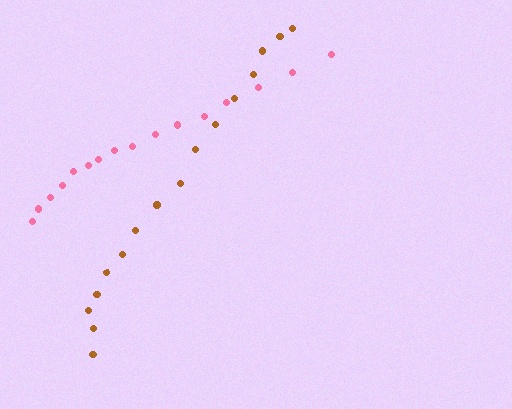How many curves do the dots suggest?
There are 2 distinct paths.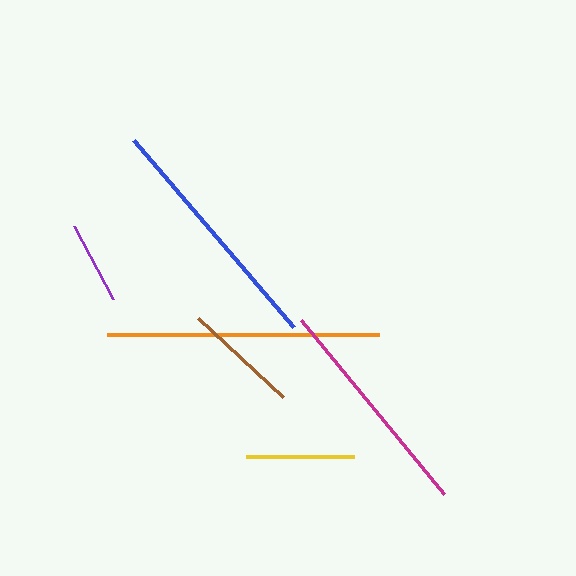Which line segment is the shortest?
The purple line is the shortest at approximately 83 pixels.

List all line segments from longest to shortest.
From longest to shortest: orange, blue, magenta, brown, yellow, purple.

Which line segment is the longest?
The orange line is the longest at approximately 272 pixels.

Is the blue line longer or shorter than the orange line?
The orange line is longer than the blue line.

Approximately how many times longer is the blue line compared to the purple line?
The blue line is approximately 3.0 times the length of the purple line.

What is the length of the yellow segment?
The yellow segment is approximately 107 pixels long.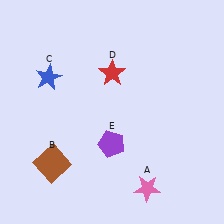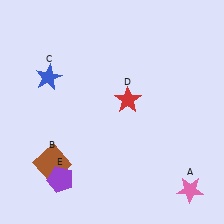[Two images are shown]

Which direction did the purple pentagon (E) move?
The purple pentagon (E) moved left.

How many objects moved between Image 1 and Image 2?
3 objects moved between the two images.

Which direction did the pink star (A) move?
The pink star (A) moved right.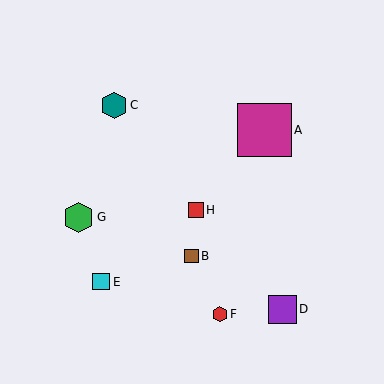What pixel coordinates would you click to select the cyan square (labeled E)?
Click at (101, 282) to select the cyan square E.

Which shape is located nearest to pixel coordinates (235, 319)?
The red hexagon (labeled F) at (220, 314) is nearest to that location.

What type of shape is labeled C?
Shape C is a teal hexagon.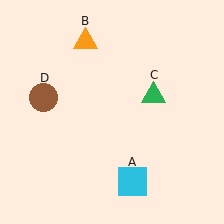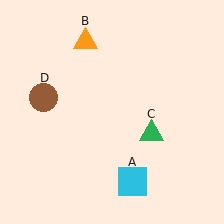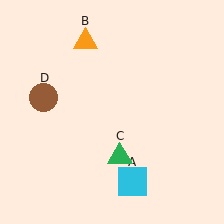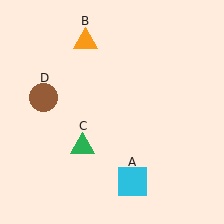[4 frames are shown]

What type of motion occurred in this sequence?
The green triangle (object C) rotated clockwise around the center of the scene.